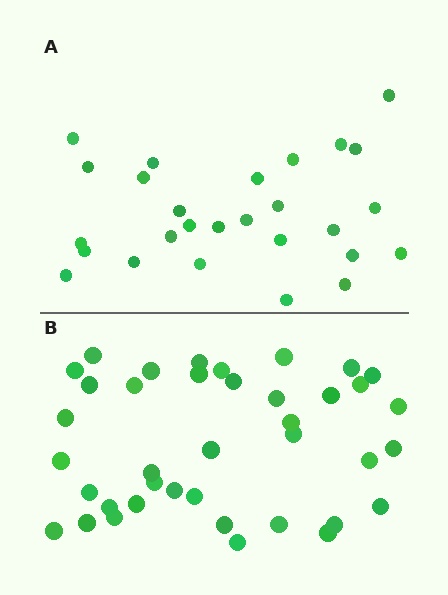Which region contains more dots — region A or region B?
Region B (the bottom region) has more dots.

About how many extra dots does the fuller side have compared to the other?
Region B has roughly 12 or so more dots than region A.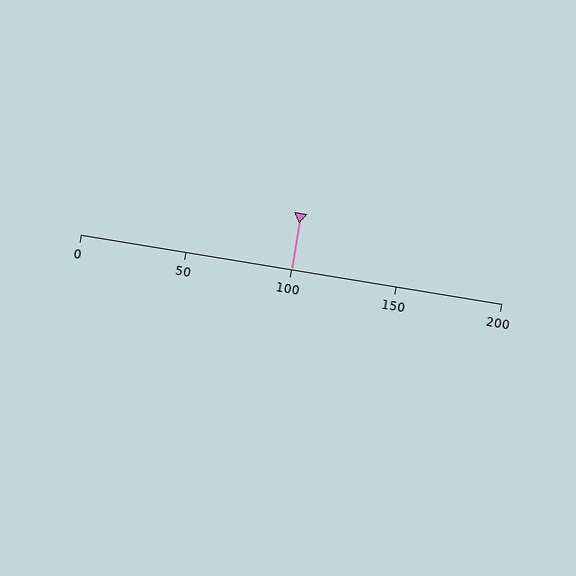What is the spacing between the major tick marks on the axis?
The major ticks are spaced 50 apart.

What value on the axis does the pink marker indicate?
The marker indicates approximately 100.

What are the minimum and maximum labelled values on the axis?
The axis runs from 0 to 200.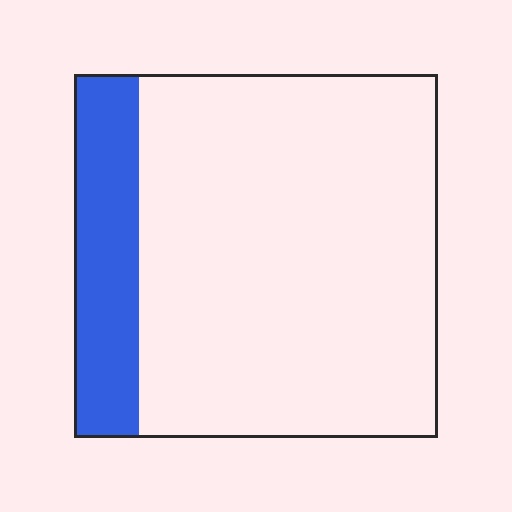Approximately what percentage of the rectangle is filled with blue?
Approximately 20%.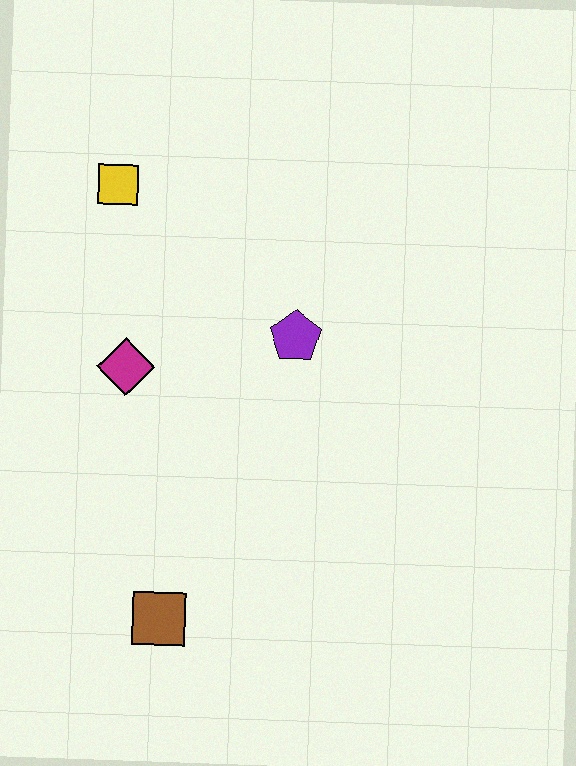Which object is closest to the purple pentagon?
The magenta diamond is closest to the purple pentagon.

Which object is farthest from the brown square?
The yellow square is farthest from the brown square.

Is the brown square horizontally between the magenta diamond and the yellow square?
No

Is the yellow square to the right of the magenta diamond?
No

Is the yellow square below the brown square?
No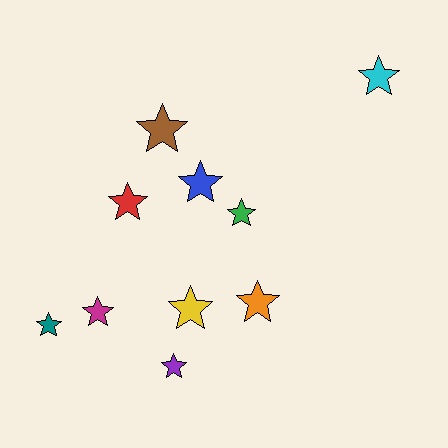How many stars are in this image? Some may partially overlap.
There are 10 stars.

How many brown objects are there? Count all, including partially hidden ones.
There is 1 brown object.